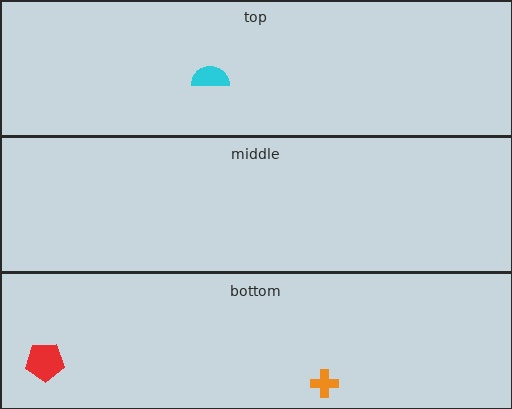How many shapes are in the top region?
1.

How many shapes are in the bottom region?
2.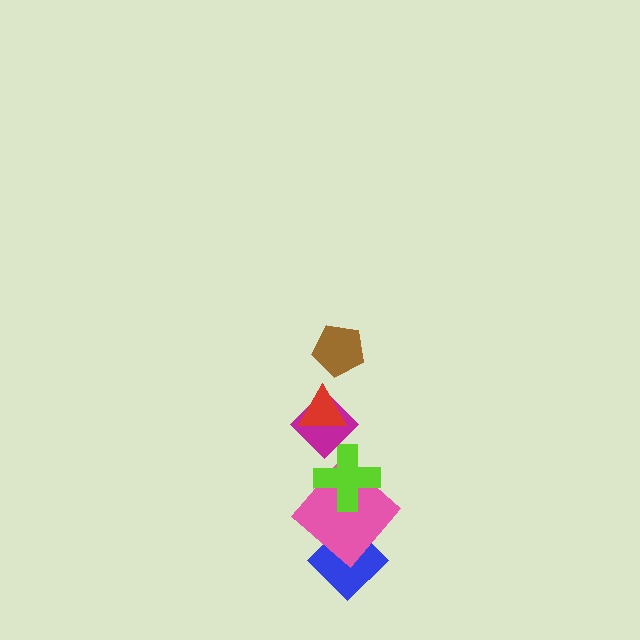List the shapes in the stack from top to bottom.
From top to bottom: the brown pentagon, the red triangle, the magenta diamond, the lime cross, the pink diamond, the blue diamond.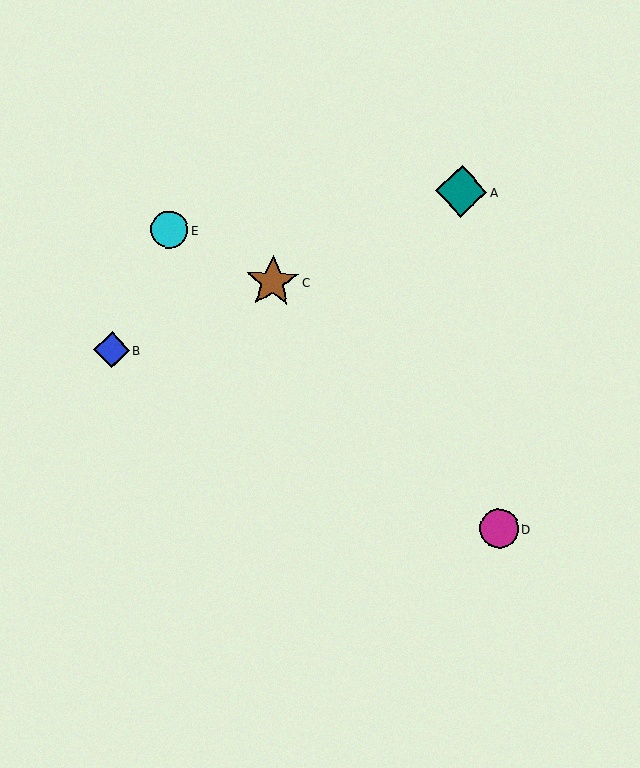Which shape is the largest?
The brown star (labeled C) is the largest.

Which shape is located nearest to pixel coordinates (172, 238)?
The cyan circle (labeled E) at (170, 230) is nearest to that location.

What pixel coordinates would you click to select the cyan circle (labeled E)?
Click at (170, 230) to select the cyan circle E.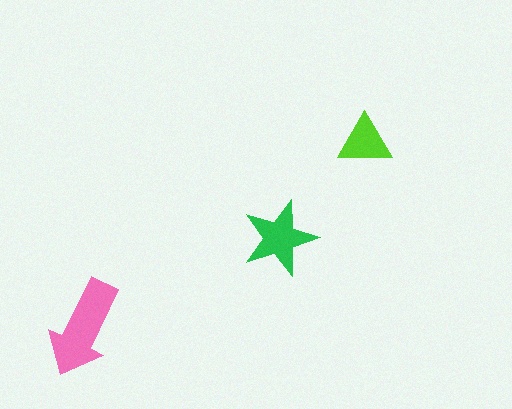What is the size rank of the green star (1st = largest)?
2nd.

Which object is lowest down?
The pink arrow is bottommost.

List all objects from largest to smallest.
The pink arrow, the green star, the lime triangle.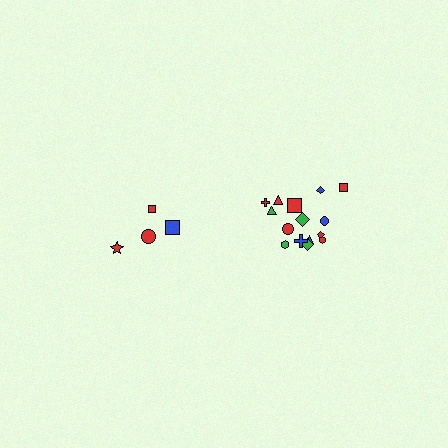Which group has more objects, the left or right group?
The right group.